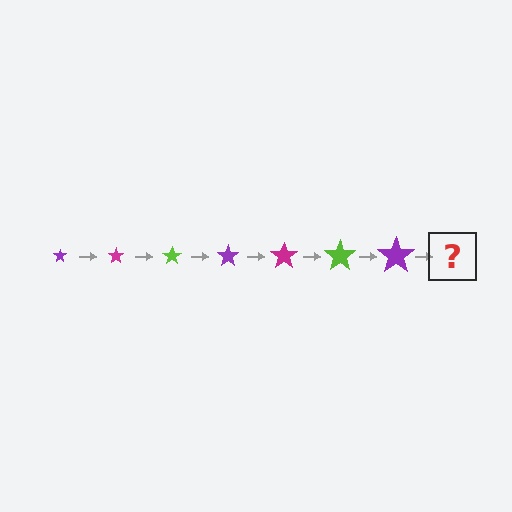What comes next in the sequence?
The next element should be a magenta star, larger than the previous one.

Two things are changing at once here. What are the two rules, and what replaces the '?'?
The two rules are that the star grows larger each step and the color cycles through purple, magenta, and lime. The '?' should be a magenta star, larger than the previous one.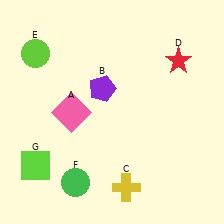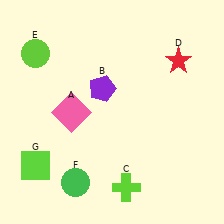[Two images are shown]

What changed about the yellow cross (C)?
In Image 1, C is yellow. In Image 2, it changed to lime.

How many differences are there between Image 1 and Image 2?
There is 1 difference between the two images.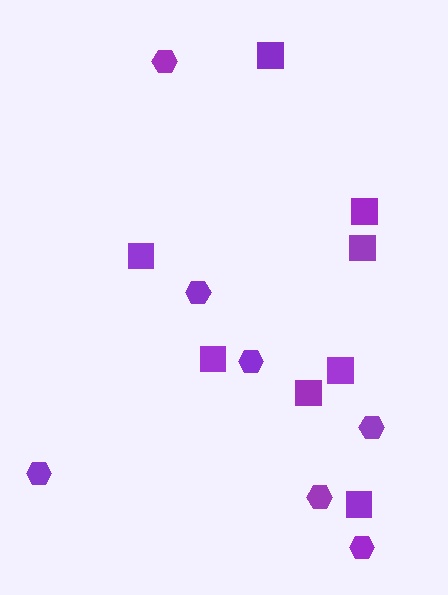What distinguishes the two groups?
There are 2 groups: one group of squares (8) and one group of hexagons (7).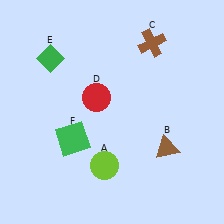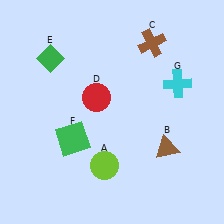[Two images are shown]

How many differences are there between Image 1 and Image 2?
There is 1 difference between the two images.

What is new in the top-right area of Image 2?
A cyan cross (G) was added in the top-right area of Image 2.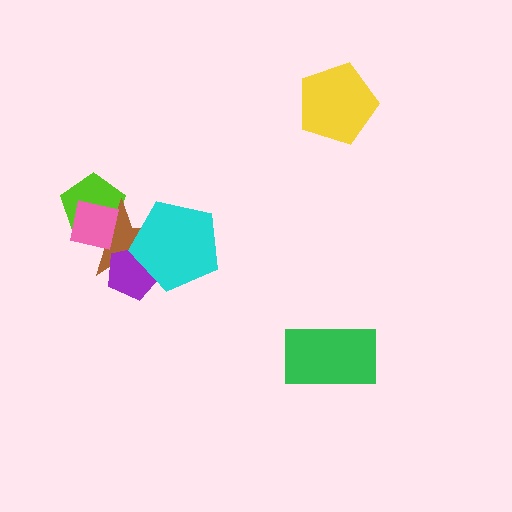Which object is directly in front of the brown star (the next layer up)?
The purple pentagon is directly in front of the brown star.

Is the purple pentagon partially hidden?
Yes, it is partially covered by another shape.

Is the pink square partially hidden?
No, no other shape covers it.